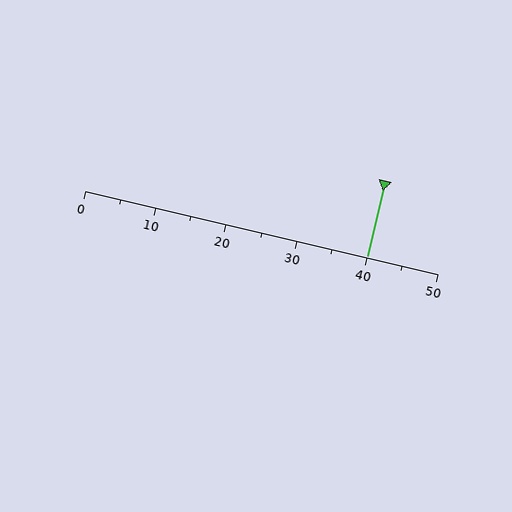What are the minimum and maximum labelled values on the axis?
The axis runs from 0 to 50.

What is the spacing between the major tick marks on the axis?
The major ticks are spaced 10 apart.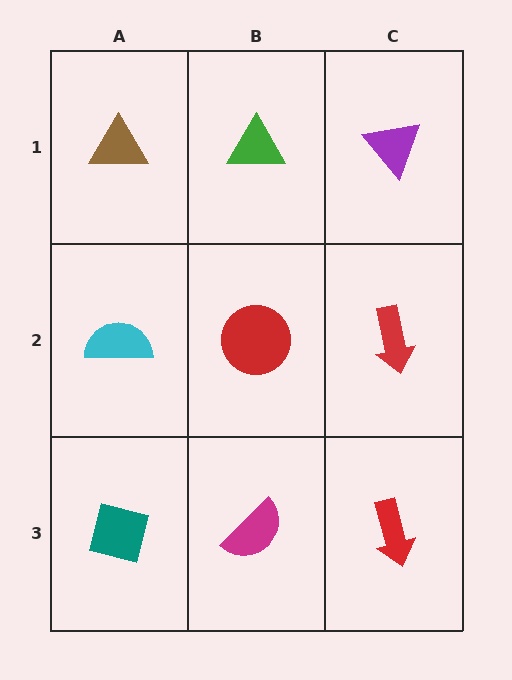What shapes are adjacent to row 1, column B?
A red circle (row 2, column B), a brown triangle (row 1, column A), a purple triangle (row 1, column C).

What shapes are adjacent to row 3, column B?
A red circle (row 2, column B), a teal square (row 3, column A), a red arrow (row 3, column C).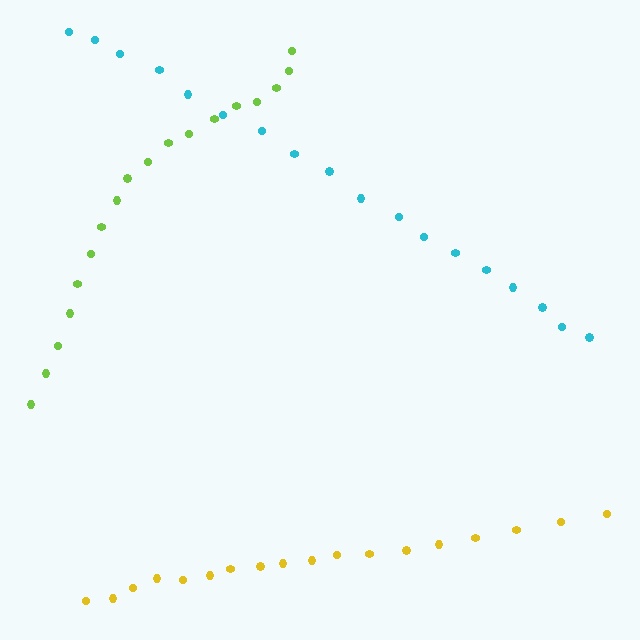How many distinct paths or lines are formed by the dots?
There are 3 distinct paths.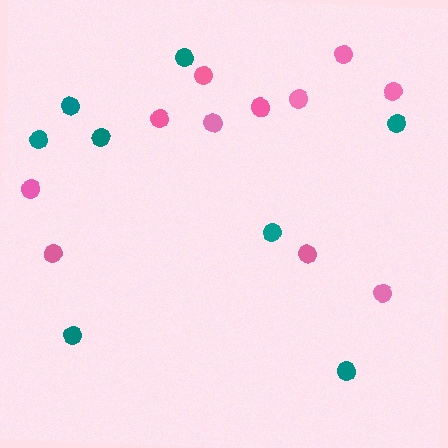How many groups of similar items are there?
There are 2 groups: one group of teal circles (8) and one group of pink circles (11).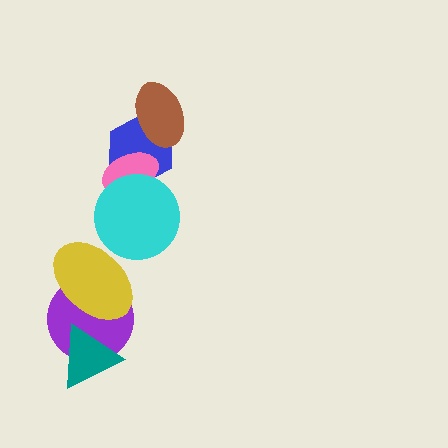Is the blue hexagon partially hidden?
Yes, it is partially covered by another shape.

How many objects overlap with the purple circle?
2 objects overlap with the purple circle.